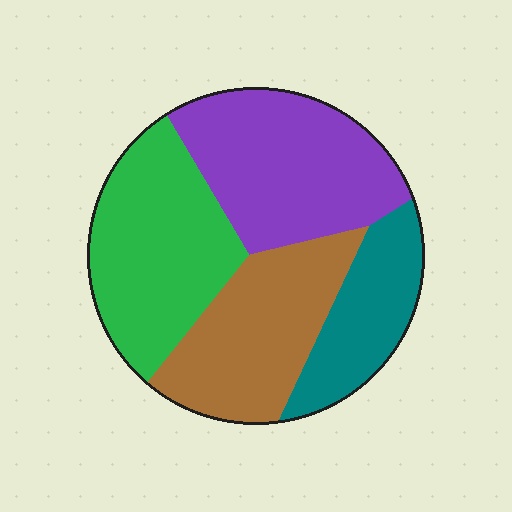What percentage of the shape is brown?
Brown takes up about one quarter (1/4) of the shape.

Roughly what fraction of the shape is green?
Green covers 29% of the shape.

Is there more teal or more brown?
Brown.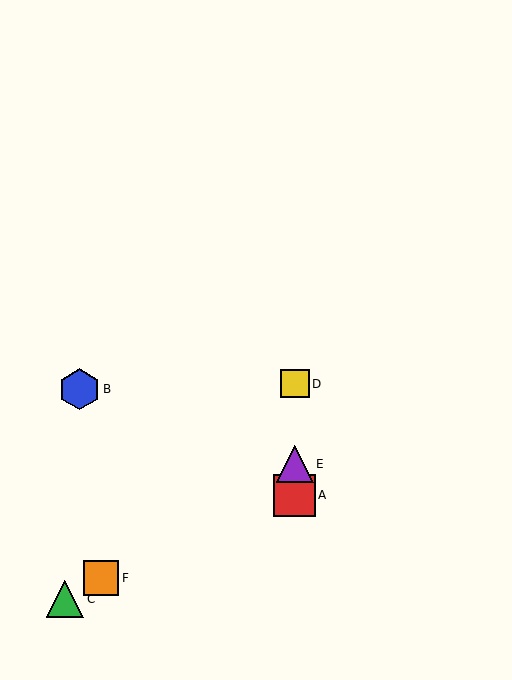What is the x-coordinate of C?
Object C is at x≈65.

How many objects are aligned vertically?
3 objects (A, D, E) are aligned vertically.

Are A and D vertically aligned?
Yes, both are at x≈295.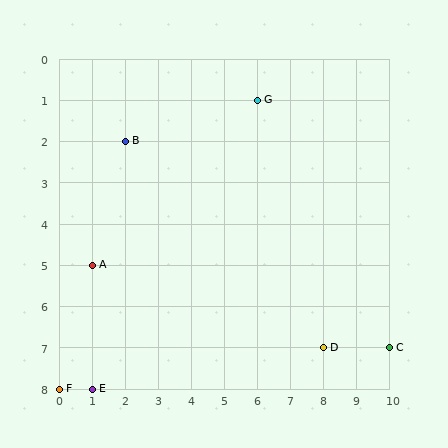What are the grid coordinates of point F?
Point F is at grid coordinates (0, 8).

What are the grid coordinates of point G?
Point G is at grid coordinates (6, 1).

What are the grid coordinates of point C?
Point C is at grid coordinates (10, 7).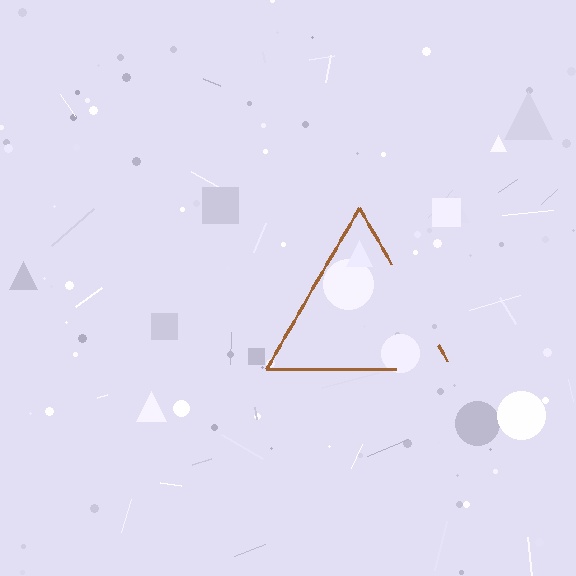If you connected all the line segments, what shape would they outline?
They would outline a triangle.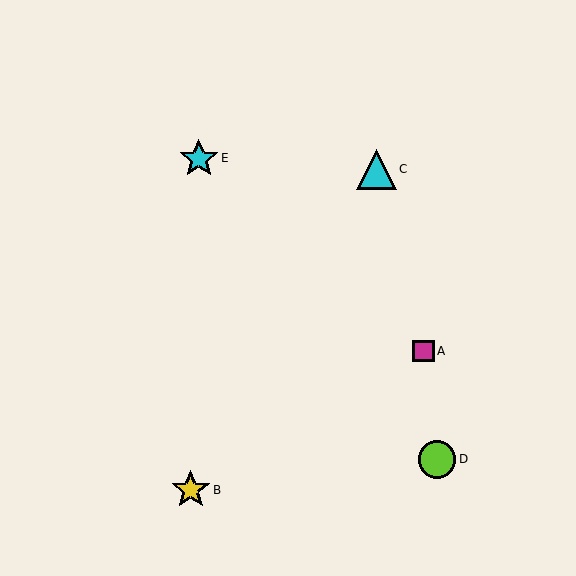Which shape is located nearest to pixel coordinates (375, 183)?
The cyan triangle (labeled C) at (376, 169) is nearest to that location.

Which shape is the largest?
The cyan triangle (labeled C) is the largest.